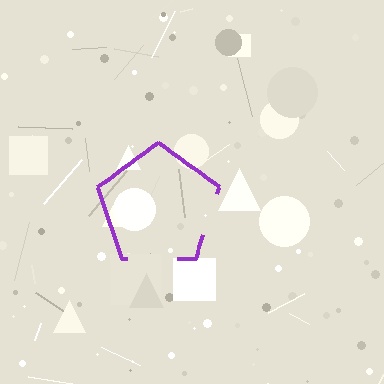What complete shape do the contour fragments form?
The contour fragments form a pentagon.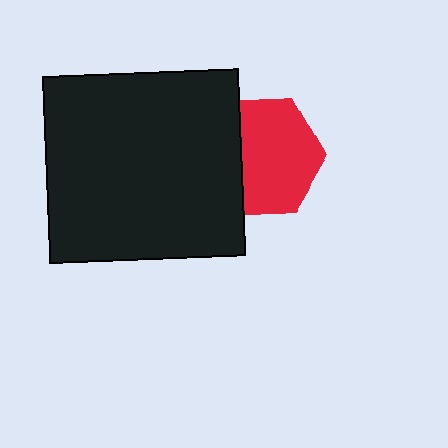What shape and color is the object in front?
The object in front is a black rectangle.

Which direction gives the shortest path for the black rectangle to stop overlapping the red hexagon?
Moving left gives the shortest separation.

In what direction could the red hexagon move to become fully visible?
The red hexagon could move right. That would shift it out from behind the black rectangle entirely.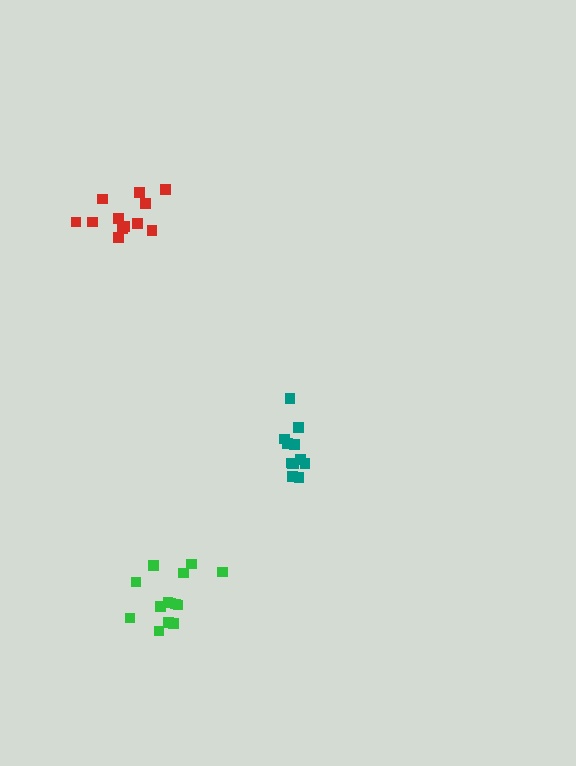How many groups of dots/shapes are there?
There are 3 groups.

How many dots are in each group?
Group 1: 12 dots, Group 2: 12 dots, Group 3: 14 dots (38 total).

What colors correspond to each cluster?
The clusters are colored: red, teal, green.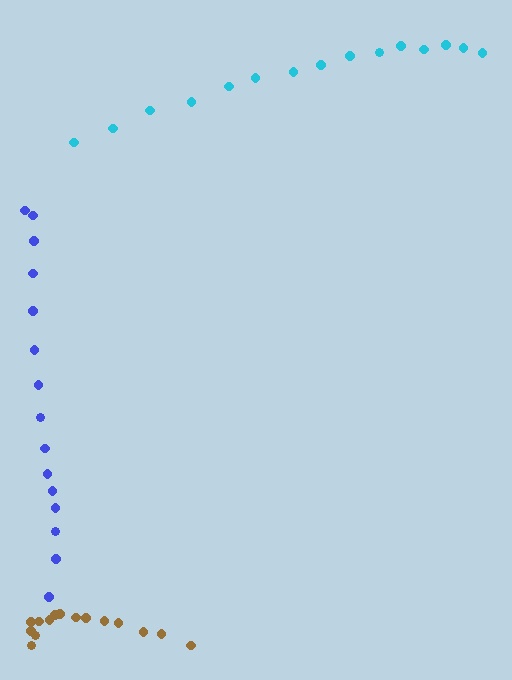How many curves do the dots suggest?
There are 3 distinct paths.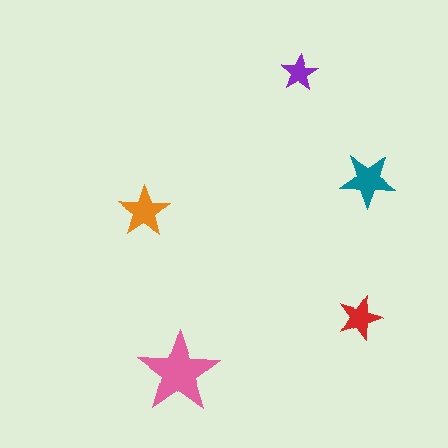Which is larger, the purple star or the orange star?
The orange one.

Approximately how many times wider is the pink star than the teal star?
About 1.5 times wider.